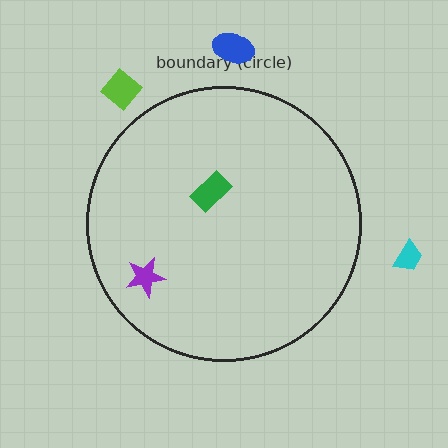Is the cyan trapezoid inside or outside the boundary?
Outside.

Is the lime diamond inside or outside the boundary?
Outside.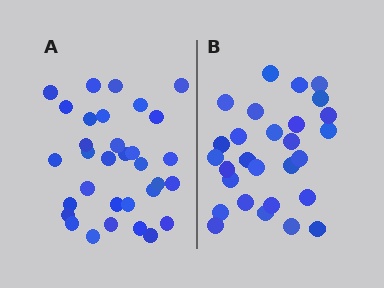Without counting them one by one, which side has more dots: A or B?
Region A (the left region) has more dots.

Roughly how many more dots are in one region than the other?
Region A has about 4 more dots than region B.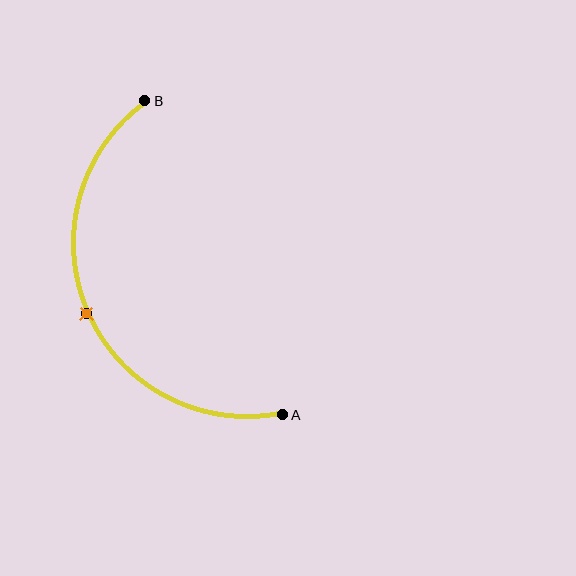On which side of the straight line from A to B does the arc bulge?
The arc bulges to the left of the straight line connecting A and B.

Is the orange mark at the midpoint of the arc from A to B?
Yes. The orange mark lies on the arc at equal arc-length from both A and B — it is the arc midpoint.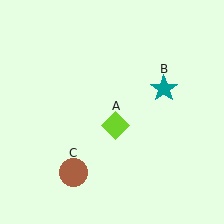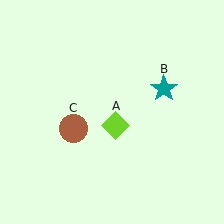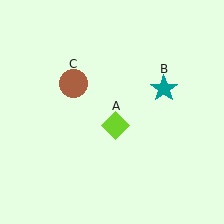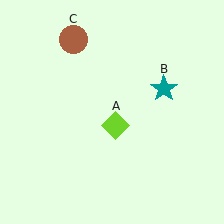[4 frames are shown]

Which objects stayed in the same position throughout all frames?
Lime diamond (object A) and teal star (object B) remained stationary.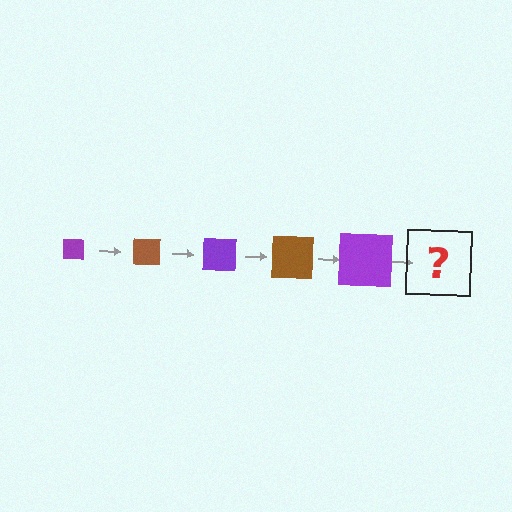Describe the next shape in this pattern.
It should be a brown square, larger than the previous one.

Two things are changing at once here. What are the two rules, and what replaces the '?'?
The two rules are that the square grows larger each step and the color cycles through purple and brown. The '?' should be a brown square, larger than the previous one.